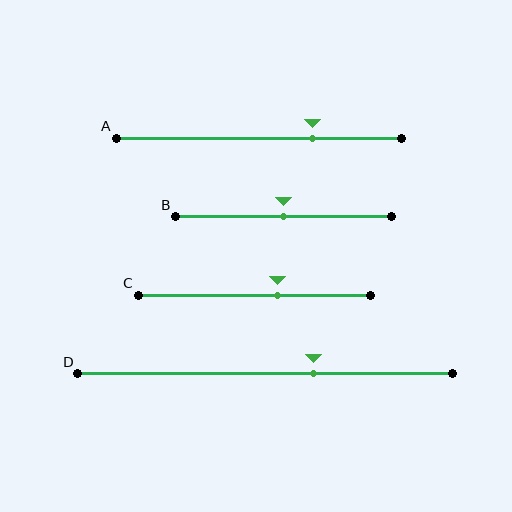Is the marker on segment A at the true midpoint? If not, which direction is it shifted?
No, the marker on segment A is shifted to the right by about 19% of the segment length.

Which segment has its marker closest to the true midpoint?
Segment B has its marker closest to the true midpoint.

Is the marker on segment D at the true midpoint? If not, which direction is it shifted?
No, the marker on segment D is shifted to the right by about 13% of the segment length.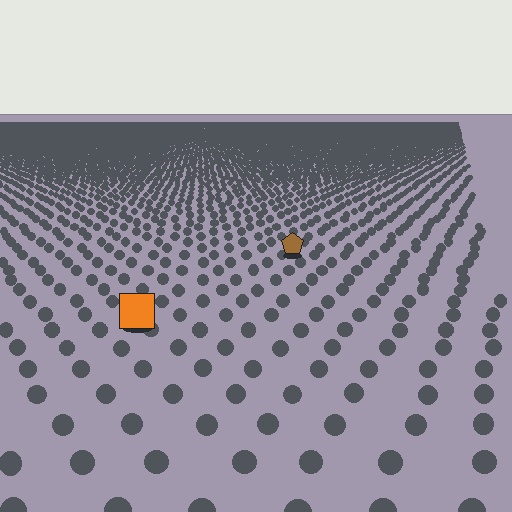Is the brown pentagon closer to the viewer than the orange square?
No. The orange square is closer — you can tell from the texture gradient: the ground texture is coarser near it.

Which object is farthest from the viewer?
The brown pentagon is farthest from the viewer. It appears smaller and the ground texture around it is denser.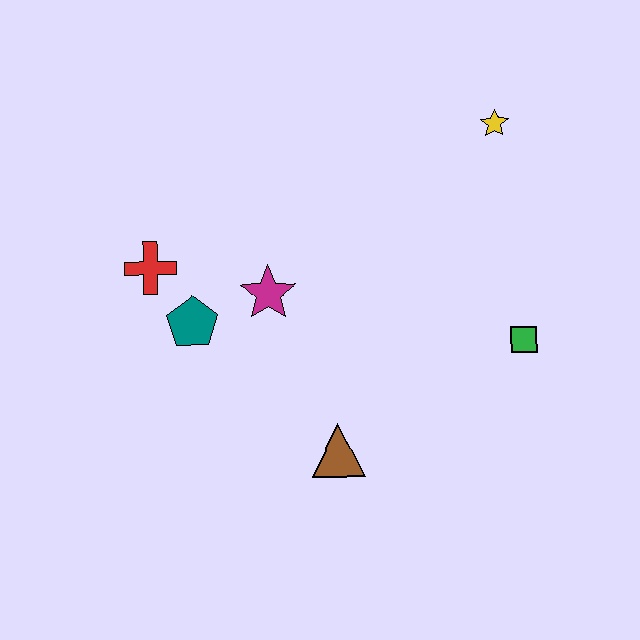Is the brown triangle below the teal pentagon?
Yes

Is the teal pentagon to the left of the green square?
Yes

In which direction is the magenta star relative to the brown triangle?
The magenta star is above the brown triangle.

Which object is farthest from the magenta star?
The yellow star is farthest from the magenta star.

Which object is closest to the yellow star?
The green square is closest to the yellow star.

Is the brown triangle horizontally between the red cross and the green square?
Yes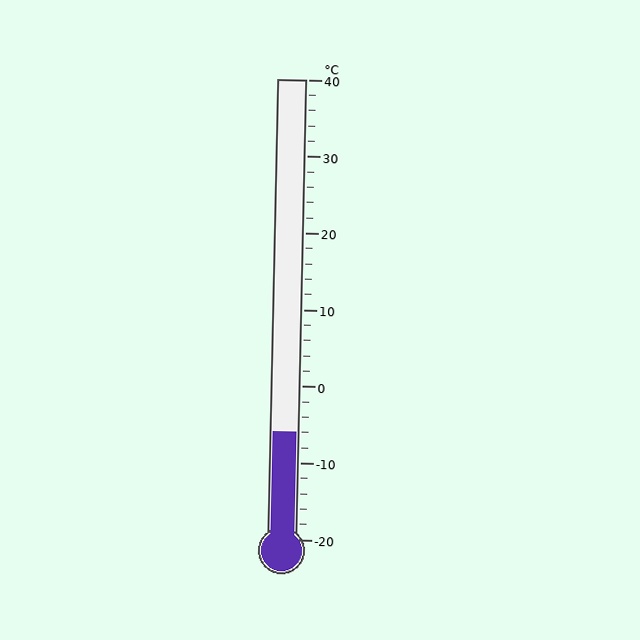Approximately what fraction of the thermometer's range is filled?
The thermometer is filled to approximately 25% of its range.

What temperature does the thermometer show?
The thermometer shows approximately -6°C.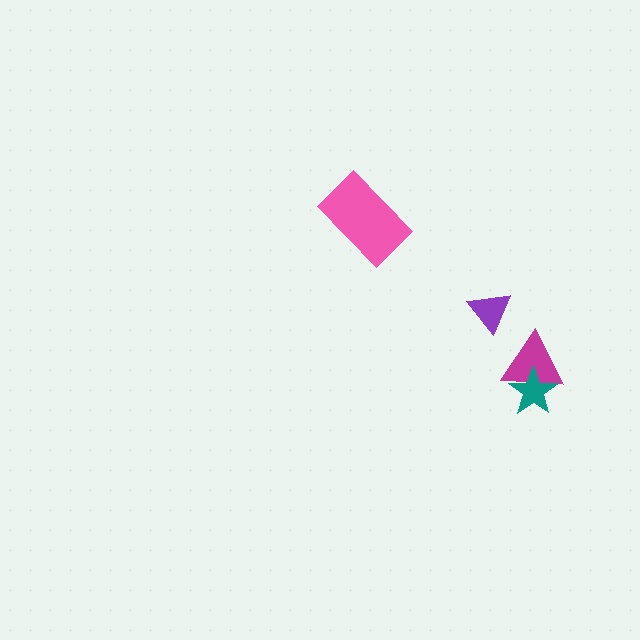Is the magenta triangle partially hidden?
Yes, it is partially covered by another shape.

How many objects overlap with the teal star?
1 object overlaps with the teal star.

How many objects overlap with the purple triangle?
0 objects overlap with the purple triangle.